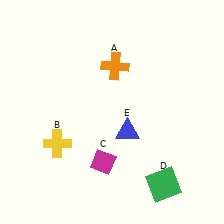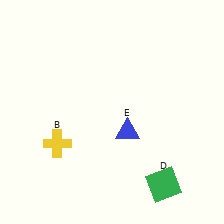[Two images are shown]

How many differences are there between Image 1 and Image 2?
There are 2 differences between the two images.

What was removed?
The orange cross (A), the magenta diamond (C) were removed in Image 2.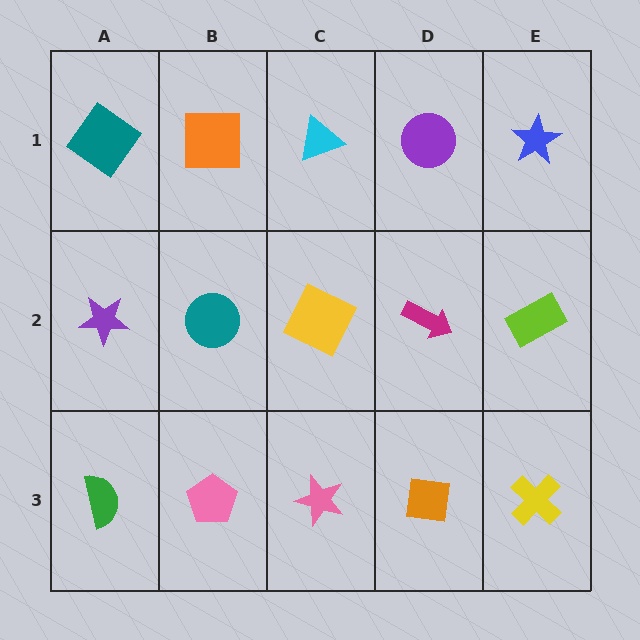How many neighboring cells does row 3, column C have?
3.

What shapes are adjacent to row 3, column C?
A yellow square (row 2, column C), a pink pentagon (row 3, column B), an orange square (row 3, column D).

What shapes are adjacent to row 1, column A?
A purple star (row 2, column A), an orange square (row 1, column B).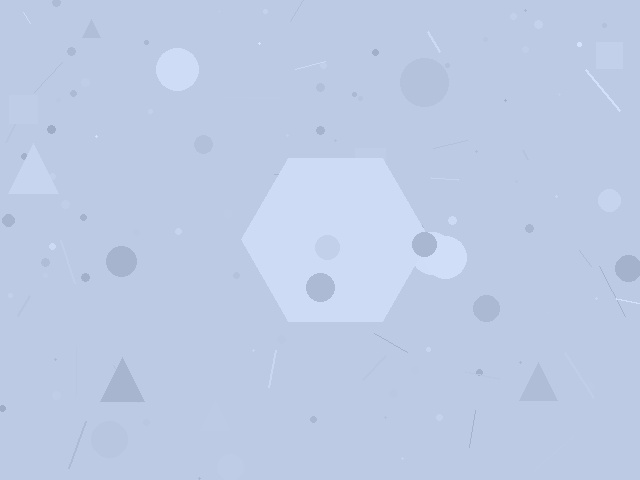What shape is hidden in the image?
A hexagon is hidden in the image.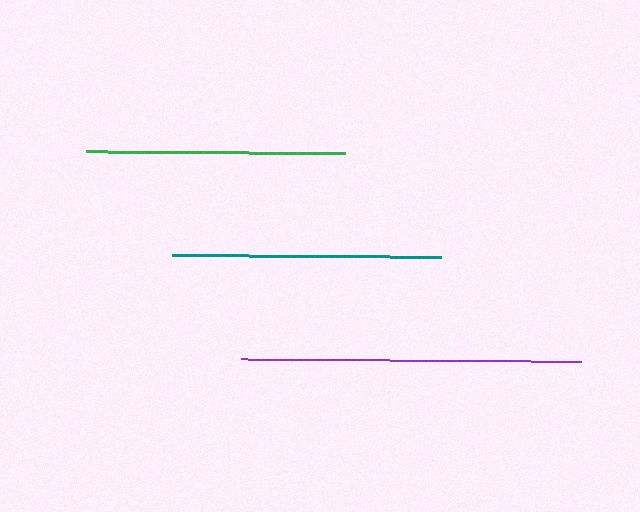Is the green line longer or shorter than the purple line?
The purple line is longer than the green line.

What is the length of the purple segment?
The purple segment is approximately 340 pixels long.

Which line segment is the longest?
The purple line is the longest at approximately 340 pixels.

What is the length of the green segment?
The green segment is approximately 259 pixels long.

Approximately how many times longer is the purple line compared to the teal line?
The purple line is approximately 1.3 times the length of the teal line.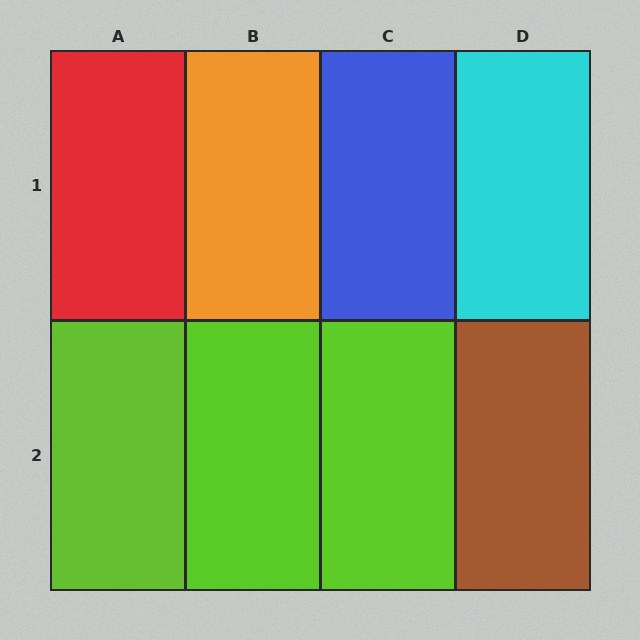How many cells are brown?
1 cell is brown.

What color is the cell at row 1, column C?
Blue.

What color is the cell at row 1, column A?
Red.